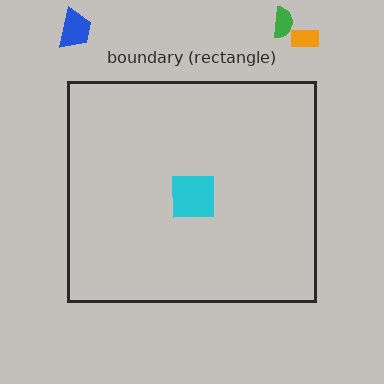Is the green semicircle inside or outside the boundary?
Outside.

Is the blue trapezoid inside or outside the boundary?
Outside.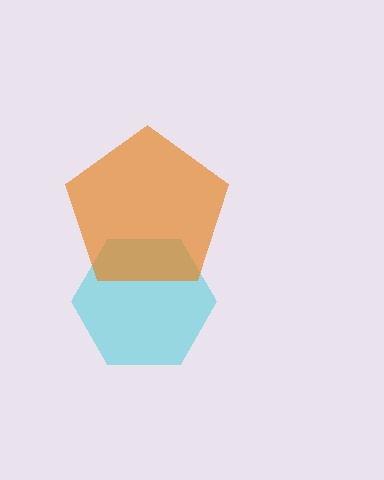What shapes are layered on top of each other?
The layered shapes are: a cyan hexagon, an orange pentagon.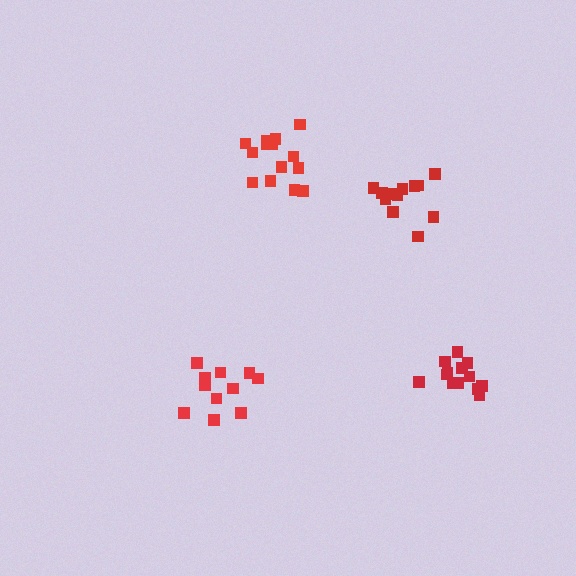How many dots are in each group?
Group 1: 13 dots, Group 2: 14 dots, Group 3: 12 dots, Group 4: 11 dots (50 total).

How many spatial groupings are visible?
There are 4 spatial groupings.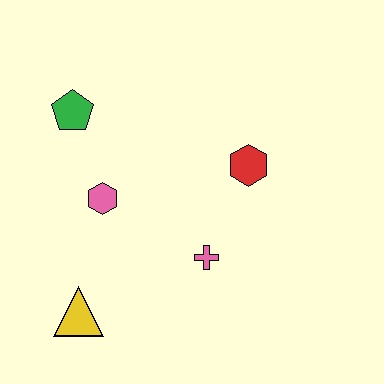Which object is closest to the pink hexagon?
The green pentagon is closest to the pink hexagon.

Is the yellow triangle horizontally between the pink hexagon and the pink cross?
No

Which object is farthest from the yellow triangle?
The red hexagon is farthest from the yellow triangle.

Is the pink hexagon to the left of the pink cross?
Yes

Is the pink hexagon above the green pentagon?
No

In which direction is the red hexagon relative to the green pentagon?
The red hexagon is to the right of the green pentagon.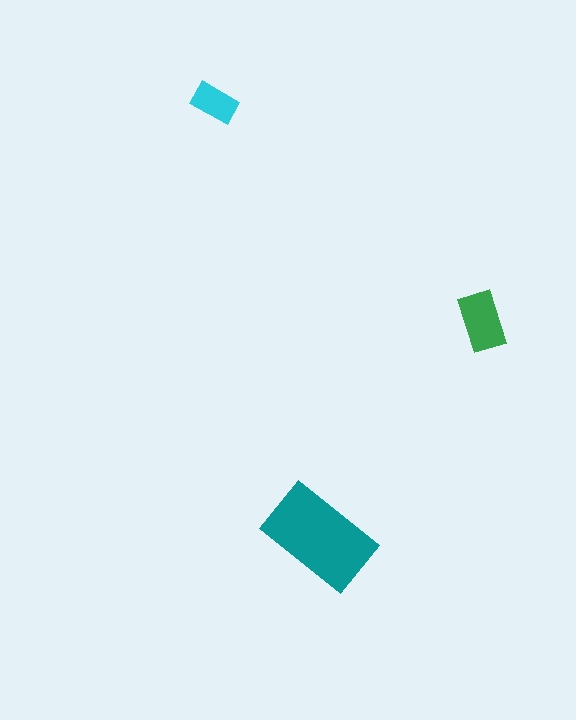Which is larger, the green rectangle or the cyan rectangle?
The green one.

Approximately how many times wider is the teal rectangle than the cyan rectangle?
About 2.5 times wider.